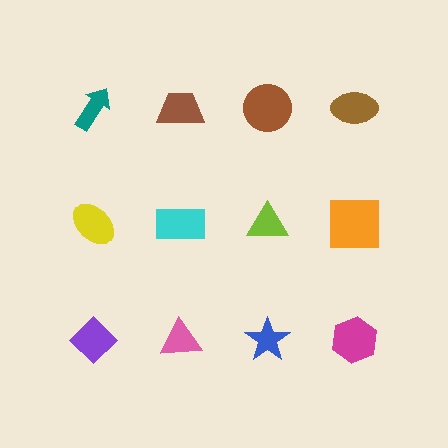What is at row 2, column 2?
A cyan rectangle.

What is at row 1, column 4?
A brown ellipse.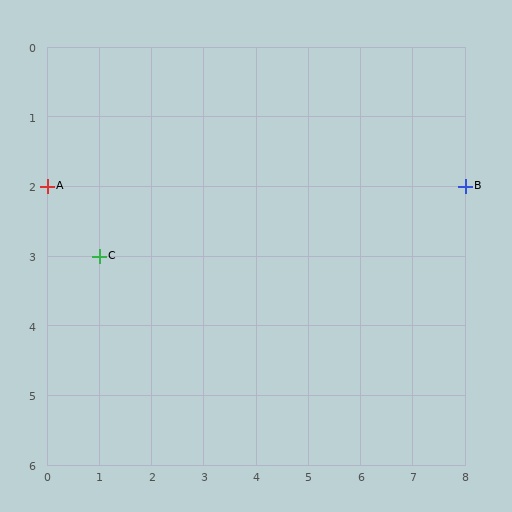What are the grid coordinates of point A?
Point A is at grid coordinates (0, 2).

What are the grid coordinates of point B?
Point B is at grid coordinates (8, 2).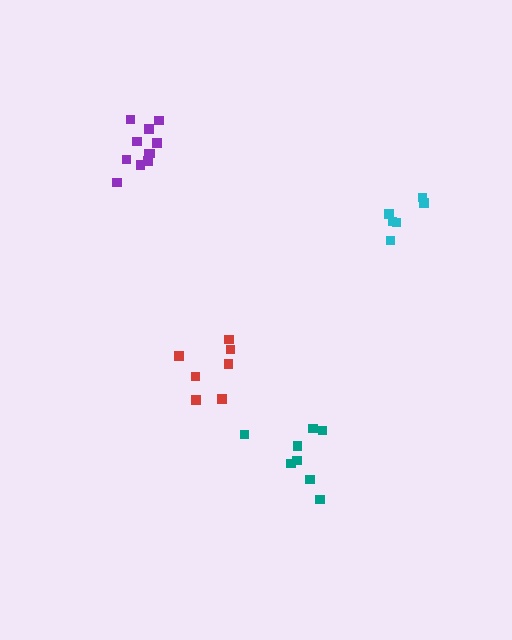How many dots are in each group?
Group 1: 6 dots, Group 2: 7 dots, Group 3: 11 dots, Group 4: 8 dots (32 total).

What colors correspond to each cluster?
The clusters are colored: cyan, red, purple, teal.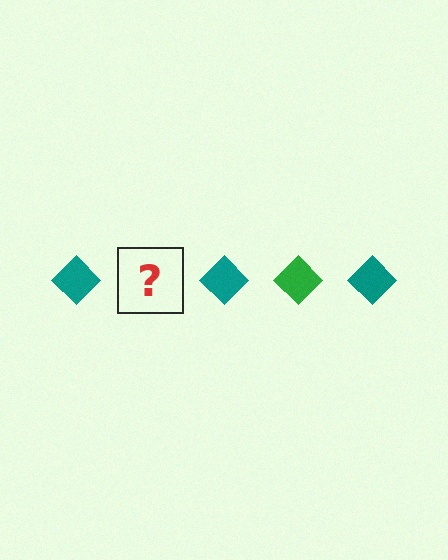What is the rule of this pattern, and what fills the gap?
The rule is that the pattern cycles through teal, green diamonds. The gap should be filled with a green diamond.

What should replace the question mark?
The question mark should be replaced with a green diamond.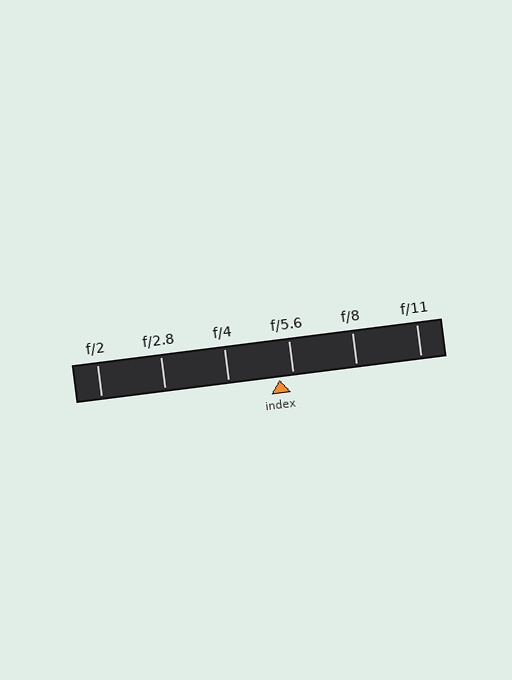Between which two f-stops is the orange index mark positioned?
The index mark is between f/4 and f/5.6.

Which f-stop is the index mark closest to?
The index mark is closest to f/5.6.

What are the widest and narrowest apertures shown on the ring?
The widest aperture shown is f/2 and the narrowest is f/11.